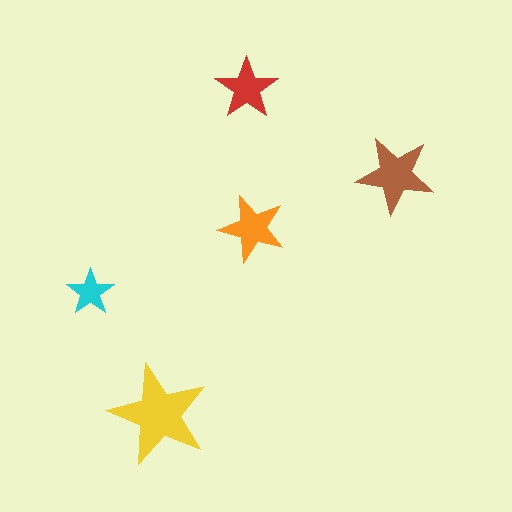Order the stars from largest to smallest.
the yellow one, the brown one, the orange one, the red one, the cyan one.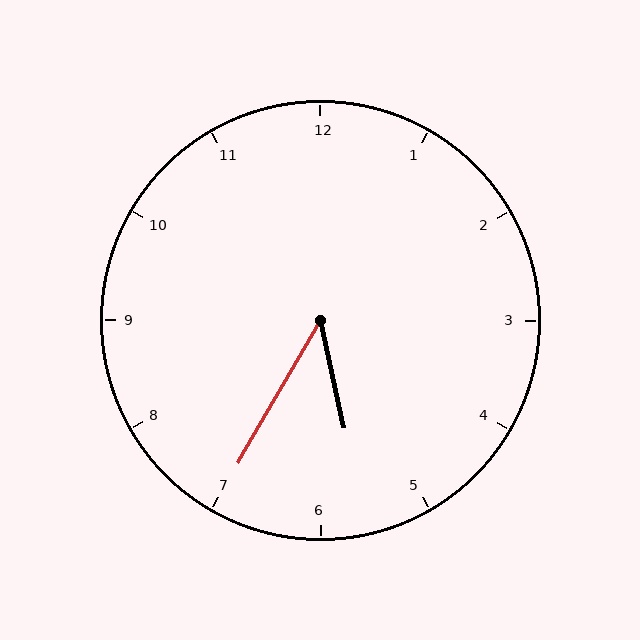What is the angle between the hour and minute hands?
Approximately 42 degrees.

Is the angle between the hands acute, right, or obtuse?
It is acute.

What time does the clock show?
5:35.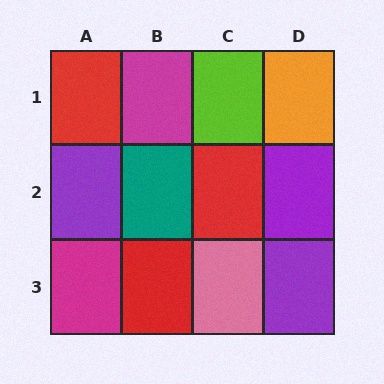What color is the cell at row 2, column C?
Red.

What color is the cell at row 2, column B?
Teal.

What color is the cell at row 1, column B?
Magenta.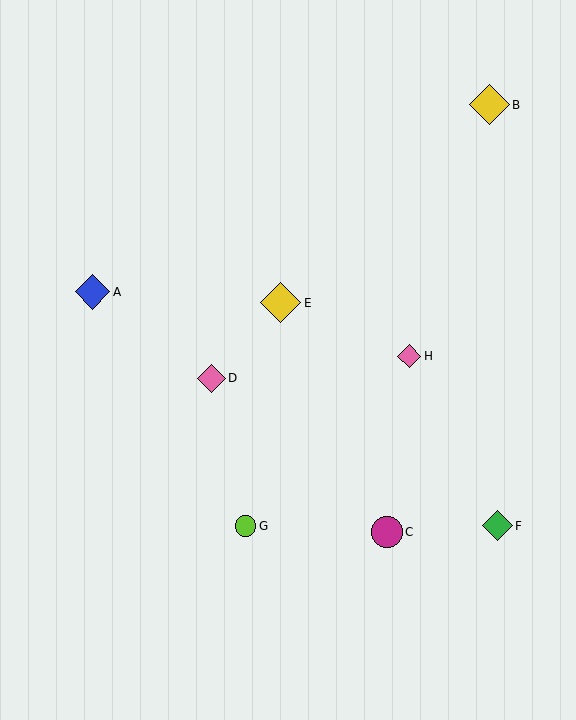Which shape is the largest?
The yellow diamond (labeled E) is the largest.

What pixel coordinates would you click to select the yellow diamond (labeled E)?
Click at (281, 303) to select the yellow diamond E.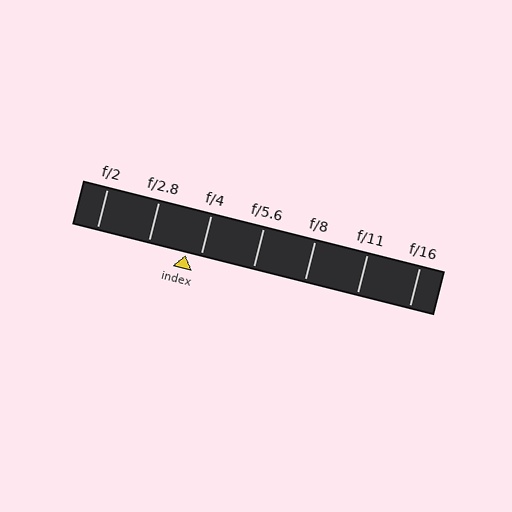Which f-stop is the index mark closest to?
The index mark is closest to f/4.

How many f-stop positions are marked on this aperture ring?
There are 7 f-stop positions marked.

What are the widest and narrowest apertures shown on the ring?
The widest aperture shown is f/2 and the narrowest is f/16.